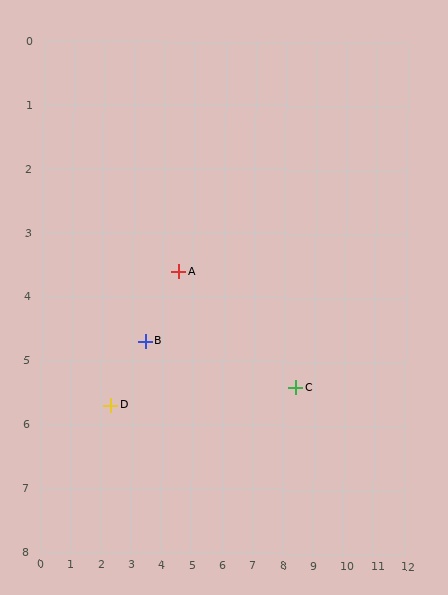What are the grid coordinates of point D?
Point D is at approximately (2.3, 5.7).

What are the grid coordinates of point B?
Point B is at approximately (3.4, 4.7).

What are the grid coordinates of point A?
Point A is at approximately (4.5, 3.6).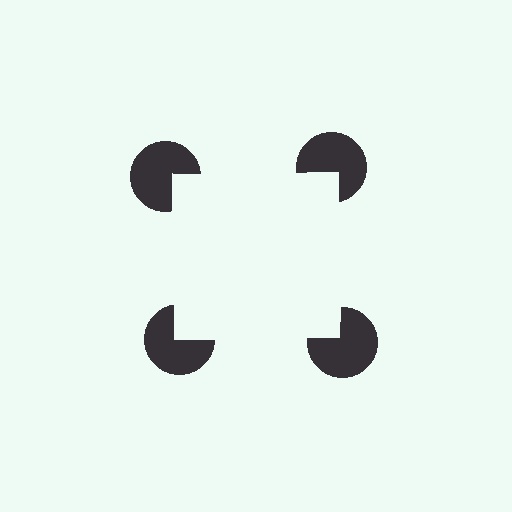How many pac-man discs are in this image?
There are 4 — one at each vertex of the illusory square.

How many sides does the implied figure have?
4 sides.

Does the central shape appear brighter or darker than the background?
It typically appears slightly brighter than the background, even though no actual brightness change is drawn.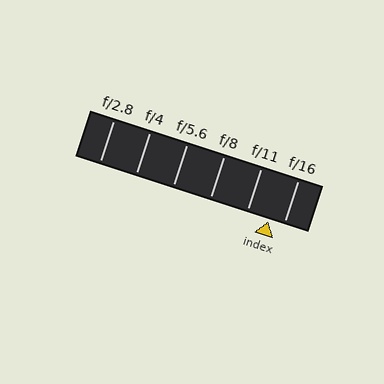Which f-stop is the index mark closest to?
The index mark is closest to f/16.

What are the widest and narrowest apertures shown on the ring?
The widest aperture shown is f/2.8 and the narrowest is f/16.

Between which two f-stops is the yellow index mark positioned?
The index mark is between f/11 and f/16.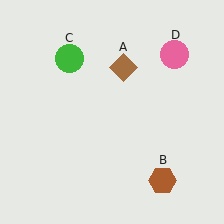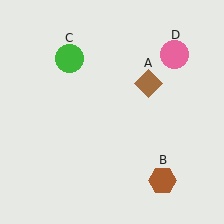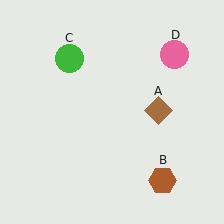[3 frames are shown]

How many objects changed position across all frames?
1 object changed position: brown diamond (object A).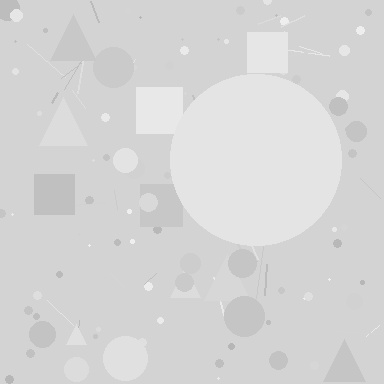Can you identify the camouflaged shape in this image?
The camouflaged shape is a circle.